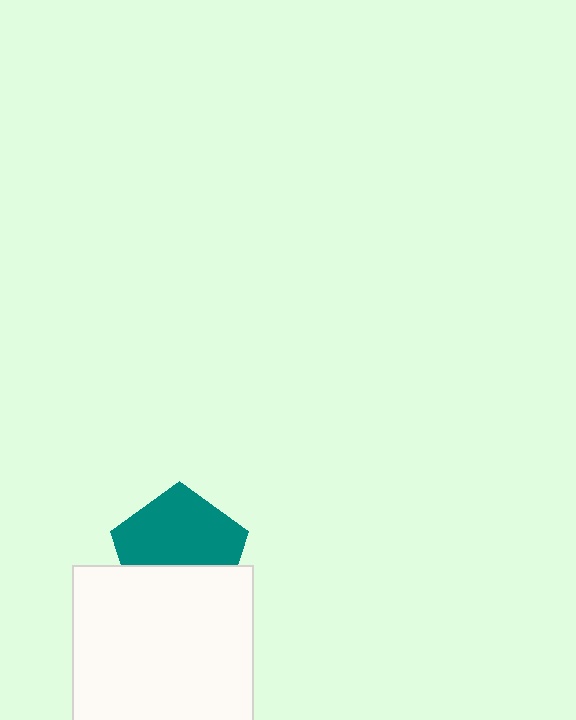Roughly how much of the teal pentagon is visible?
About half of it is visible (roughly 62%).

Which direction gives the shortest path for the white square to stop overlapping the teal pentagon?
Moving down gives the shortest separation.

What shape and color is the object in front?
The object in front is a white square.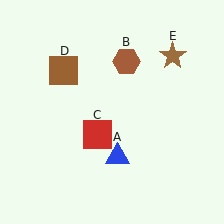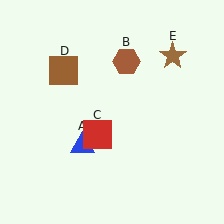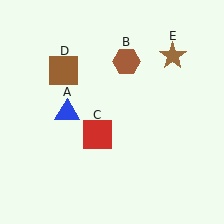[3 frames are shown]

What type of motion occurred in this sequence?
The blue triangle (object A) rotated clockwise around the center of the scene.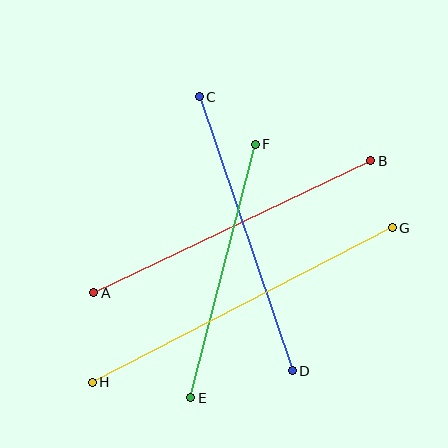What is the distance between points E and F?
The distance is approximately 262 pixels.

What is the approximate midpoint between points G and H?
The midpoint is at approximately (242, 305) pixels.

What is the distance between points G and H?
The distance is approximately 337 pixels.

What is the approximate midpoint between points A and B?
The midpoint is at approximately (232, 227) pixels.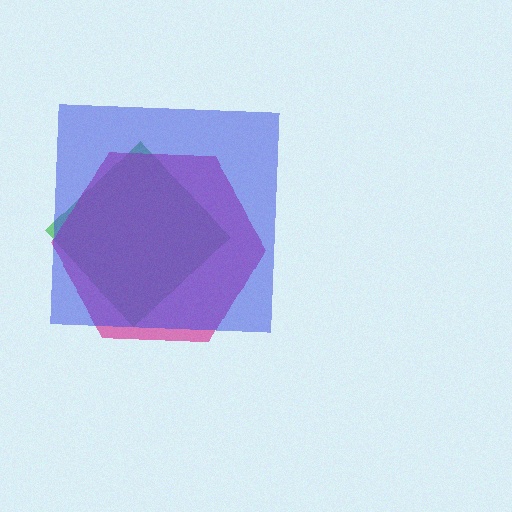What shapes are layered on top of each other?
The layered shapes are: a green diamond, a magenta hexagon, a blue square.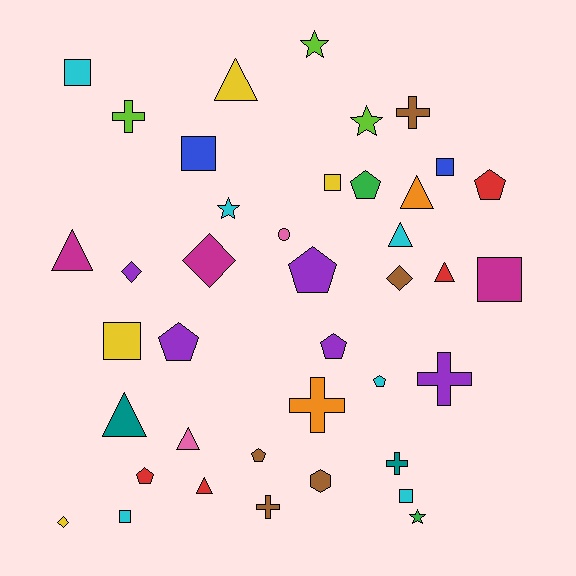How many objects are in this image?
There are 40 objects.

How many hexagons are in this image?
There is 1 hexagon.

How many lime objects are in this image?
There are 3 lime objects.